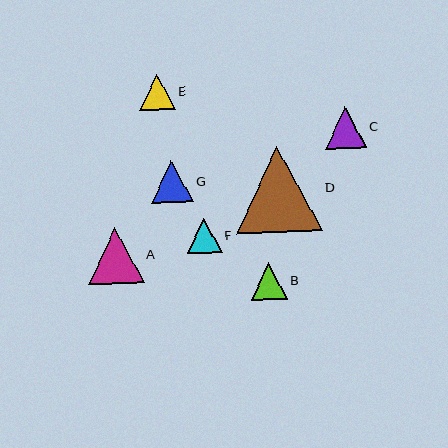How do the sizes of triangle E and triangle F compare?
Triangle E and triangle F are approximately the same size.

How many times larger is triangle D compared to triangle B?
Triangle D is approximately 2.4 times the size of triangle B.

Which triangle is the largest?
Triangle D is the largest with a size of approximately 86 pixels.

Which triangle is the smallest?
Triangle F is the smallest with a size of approximately 35 pixels.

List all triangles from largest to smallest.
From largest to smallest: D, A, G, C, B, E, F.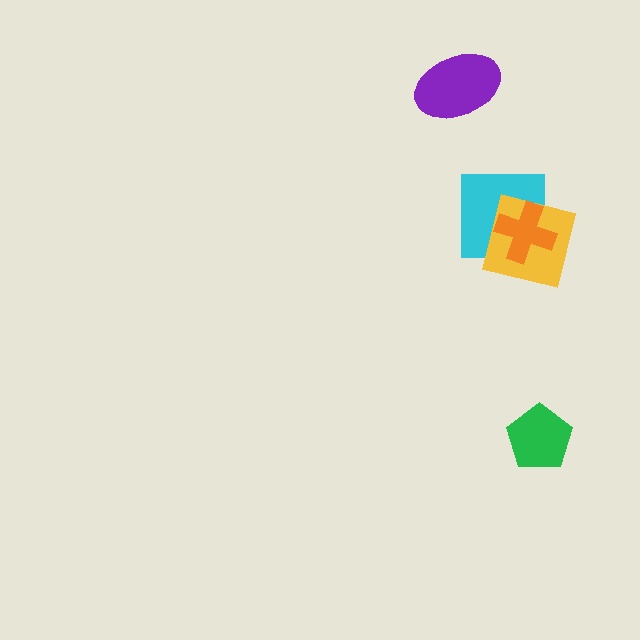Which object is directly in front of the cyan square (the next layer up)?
The yellow square is directly in front of the cyan square.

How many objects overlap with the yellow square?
2 objects overlap with the yellow square.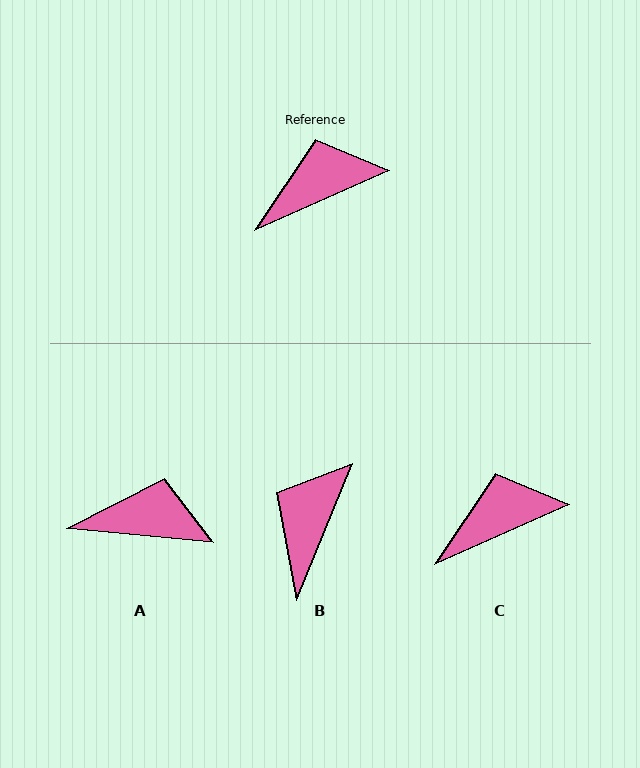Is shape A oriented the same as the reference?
No, it is off by about 29 degrees.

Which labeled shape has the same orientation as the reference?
C.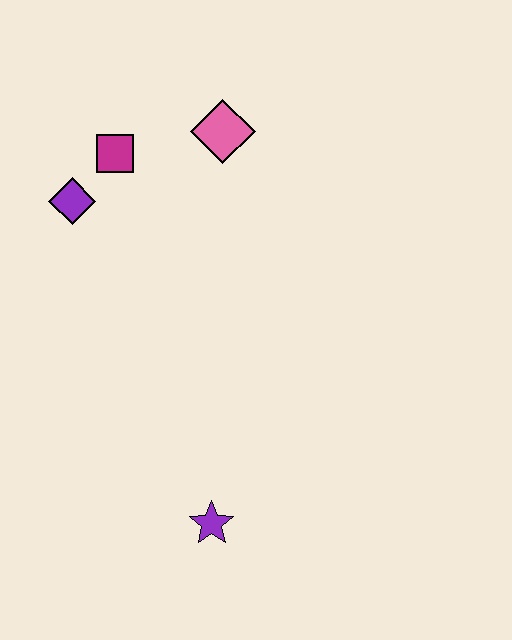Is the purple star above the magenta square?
No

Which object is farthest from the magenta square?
The purple star is farthest from the magenta square.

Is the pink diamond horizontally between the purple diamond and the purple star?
No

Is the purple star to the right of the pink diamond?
No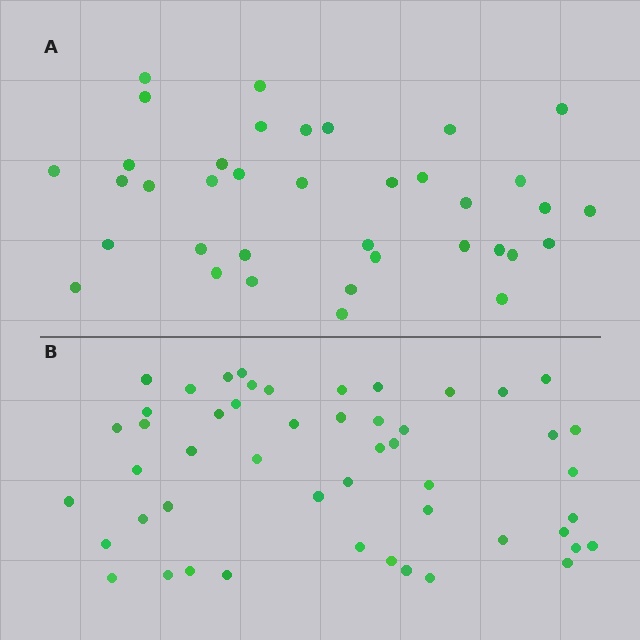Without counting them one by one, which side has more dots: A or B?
Region B (the bottom region) has more dots.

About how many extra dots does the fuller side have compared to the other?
Region B has approximately 15 more dots than region A.